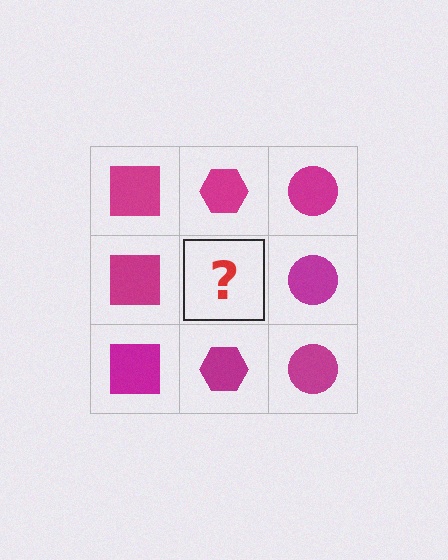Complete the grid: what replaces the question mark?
The question mark should be replaced with a magenta hexagon.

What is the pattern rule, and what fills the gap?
The rule is that each column has a consistent shape. The gap should be filled with a magenta hexagon.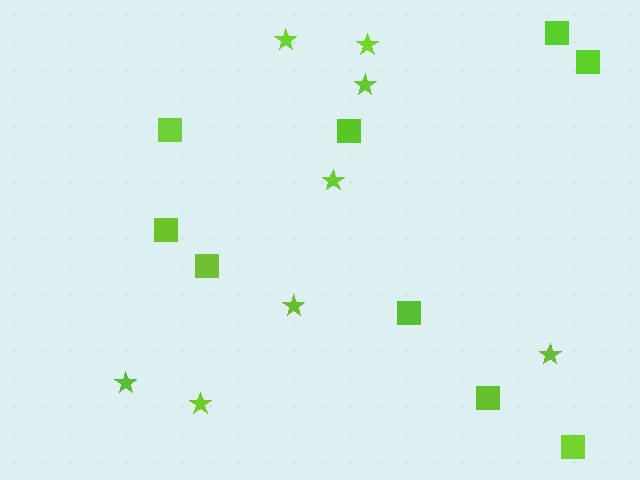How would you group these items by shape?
There are 2 groups: one group of squares (9) and one group of stars (8).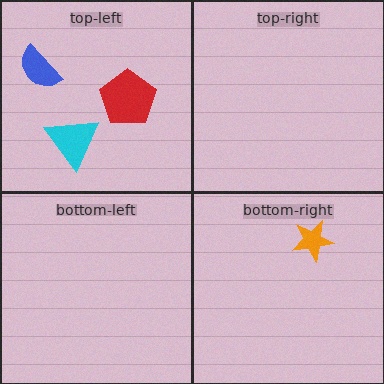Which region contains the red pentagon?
The top-left region.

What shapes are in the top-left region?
The cyan triangle, the red pentagon, the blue semicircle.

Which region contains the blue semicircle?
The top-left region.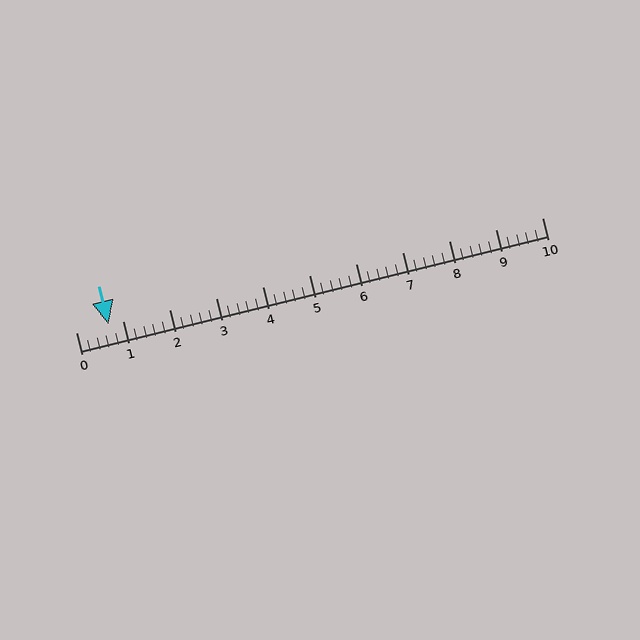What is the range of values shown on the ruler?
The ruler shows values from 0 to 10.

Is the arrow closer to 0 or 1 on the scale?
The arrow is closer to 1.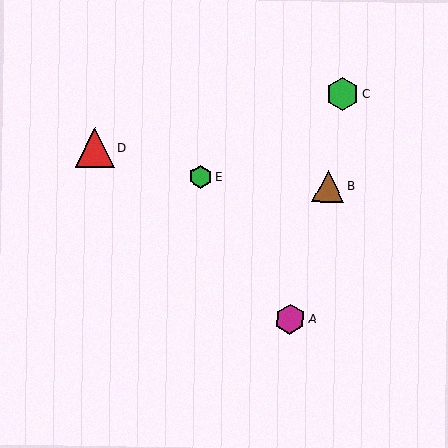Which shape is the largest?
The red triangle (labeled D) is the largest.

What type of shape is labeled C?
Shape C is a green hexagon.